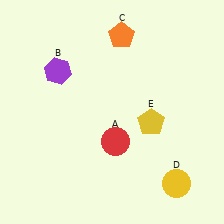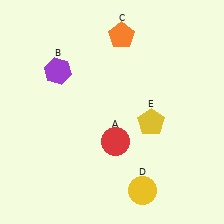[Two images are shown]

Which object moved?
The yellow circle (D) moved left.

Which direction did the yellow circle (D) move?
The yellow circle (D) moved left.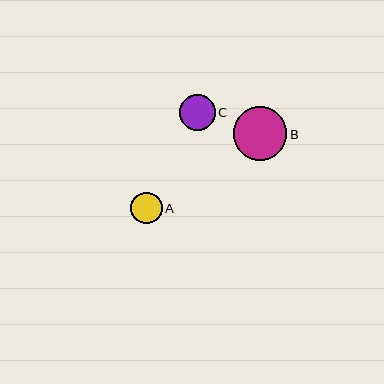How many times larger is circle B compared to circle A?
Circle B is approximately 1.7 times the size of circle A.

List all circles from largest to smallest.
From largest to smallest: B, C, A.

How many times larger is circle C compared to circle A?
Circle C is approximately 1.2 times the size of circle A.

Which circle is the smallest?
Circle A is the smallest with a size of approximately 31 pixels.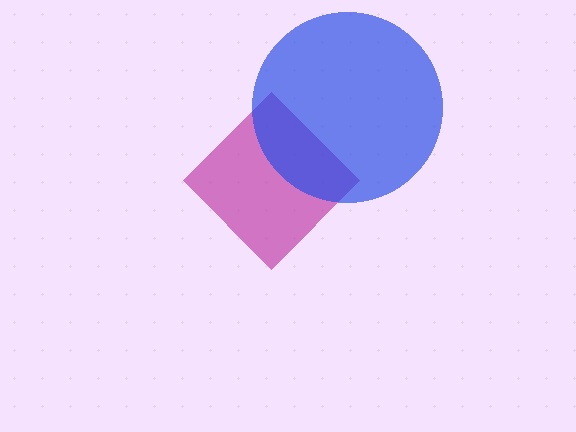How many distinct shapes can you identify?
There are 2 distinct shapes: a magenta diamond, a blue circle.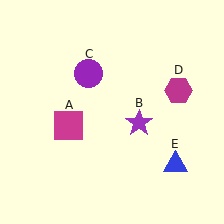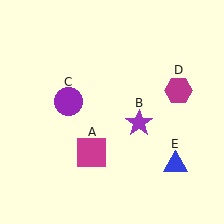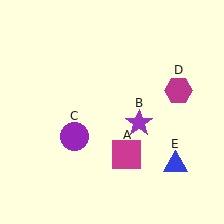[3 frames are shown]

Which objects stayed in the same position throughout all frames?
Purple star (object B) and magenta hexagon (object D) and blue triangle (object E) remained stationary.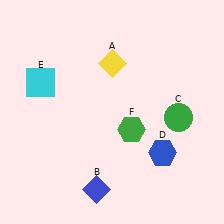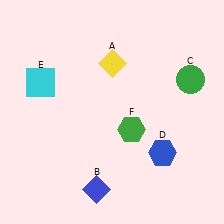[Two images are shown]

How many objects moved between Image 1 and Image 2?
1 object moved between the two images.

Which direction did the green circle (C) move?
The green circle (C) moved up.